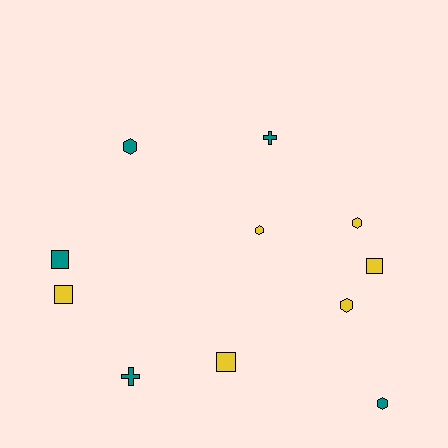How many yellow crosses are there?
There are no yellow crosses.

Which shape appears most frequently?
Hexagon, with 5 objects.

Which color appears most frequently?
Yellow, with 6 objects.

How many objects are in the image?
There are 11 objects.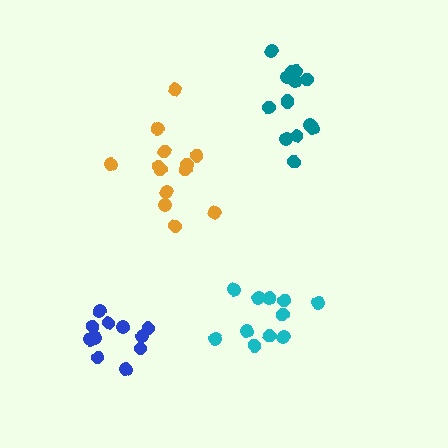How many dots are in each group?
Group 1: 14 dots, Group 2: 13 dots, Group 3: 11 dots, Group 4: 11 dots (49 total).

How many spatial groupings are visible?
There are 4 spatial groupings.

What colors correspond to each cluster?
The clusters are colored: teal, orange, cyan, blue.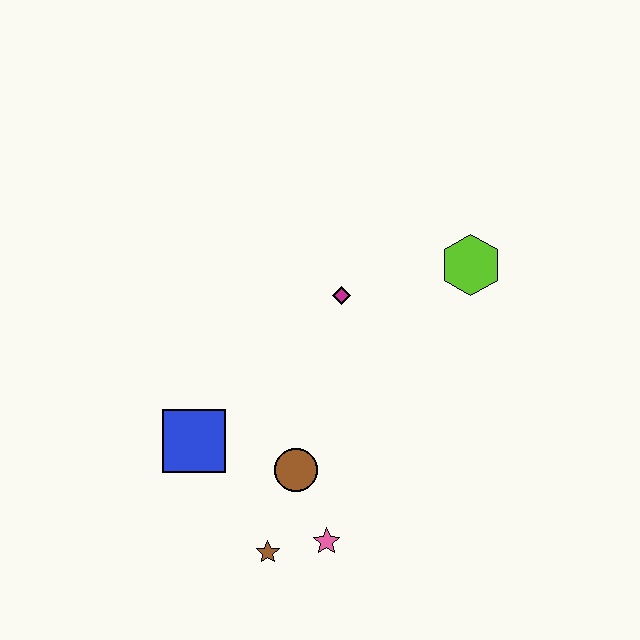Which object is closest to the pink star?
The brown star is closest to the pink star.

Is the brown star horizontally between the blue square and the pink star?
Yes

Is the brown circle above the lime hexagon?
No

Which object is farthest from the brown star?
The lime hexagon is farthest from the brown star.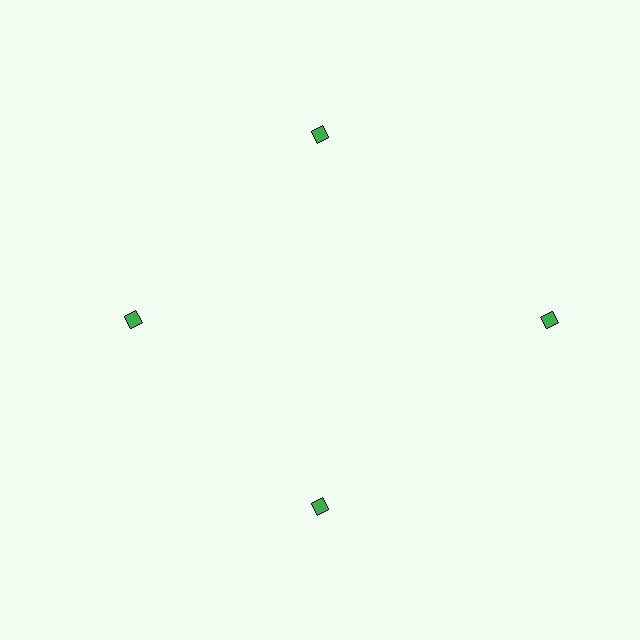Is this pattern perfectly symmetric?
No. The 4 green diamonds are arranged in a ring, but one element near the 3 o'clock position is pushed outward from the center, breaking the 4-fold rotational symmetry.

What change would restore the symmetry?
The symmetry would be restored by moving it inward, back onto the ring so that all 4 diamonds sit at equal angles and equal distance from the center.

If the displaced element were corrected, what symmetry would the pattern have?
It would have 4-fold rotational symmetry — the pattern would map onto itself every 90 degrees.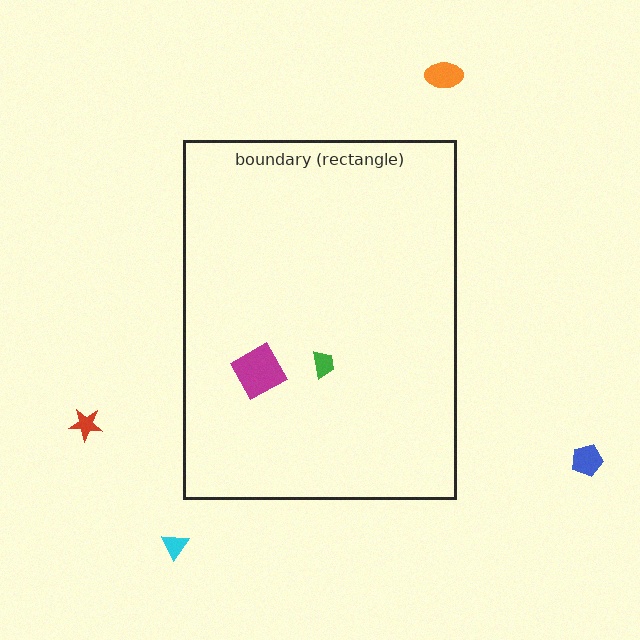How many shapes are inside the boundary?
2 inside, 4 outside.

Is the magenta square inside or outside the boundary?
Inside.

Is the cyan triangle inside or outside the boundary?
Outside.